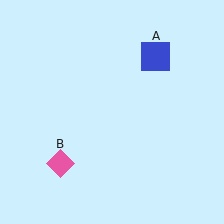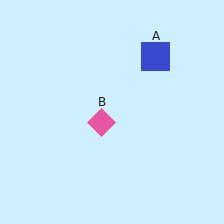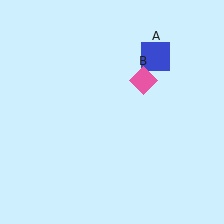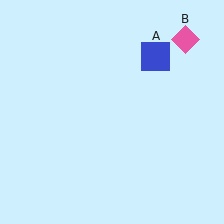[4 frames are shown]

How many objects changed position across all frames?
1 object changed position: pink diamond (object B).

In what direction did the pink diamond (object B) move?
The pink diamond (object B) moved up and to the right.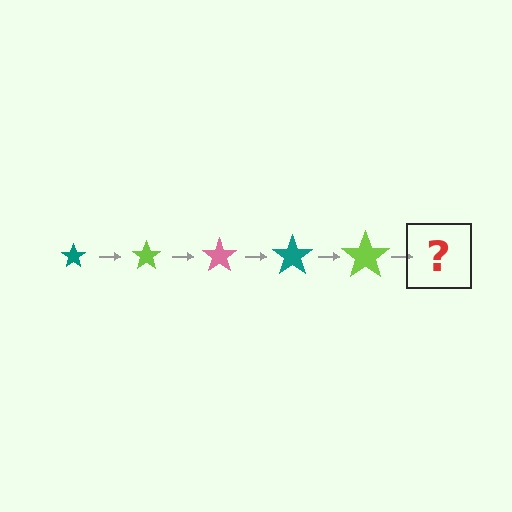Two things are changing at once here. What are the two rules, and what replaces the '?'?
The two rules are that the star grows larger each step and the color cycles through teal, lime, and pink. The '?' should be a pink star, larger than the previous one.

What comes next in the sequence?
The next element should be a pink star, larger than the previous one.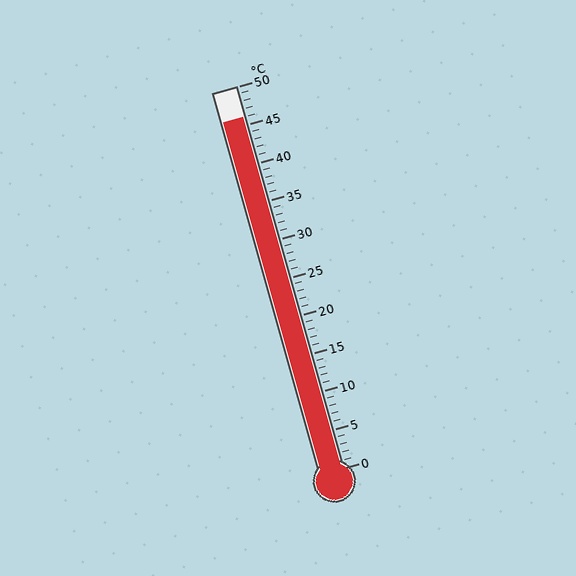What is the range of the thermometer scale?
The thermometer scale ranges from 0°C to 50°C.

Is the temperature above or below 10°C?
The temperature is above 10°C.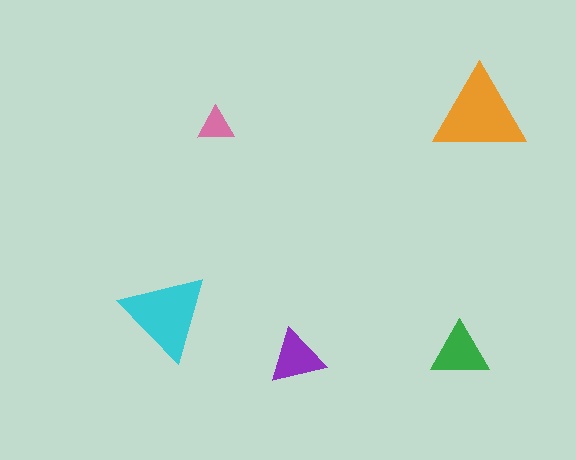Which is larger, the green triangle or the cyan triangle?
The cyan one.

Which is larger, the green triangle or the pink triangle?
The green one.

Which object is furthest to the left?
The cyan triangle is leftmost.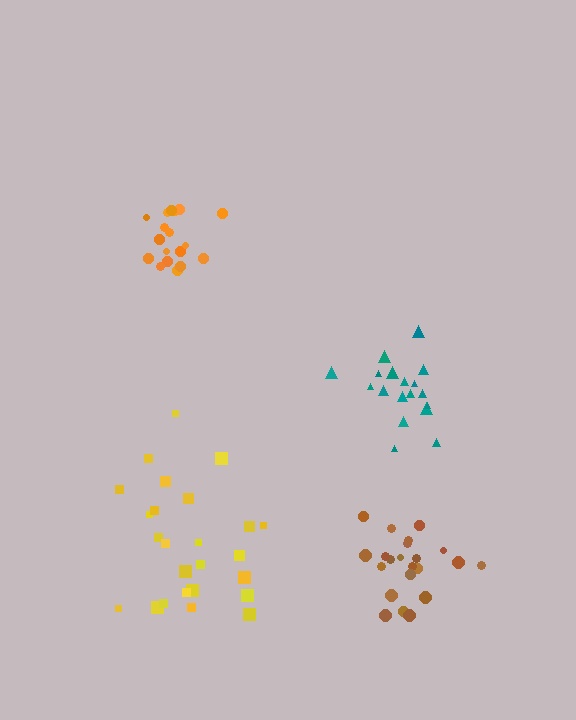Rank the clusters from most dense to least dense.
brown, orange, teal, yellow.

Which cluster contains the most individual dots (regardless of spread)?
Yellow (25).